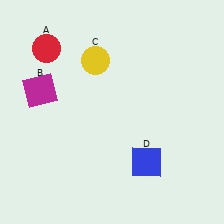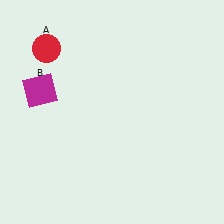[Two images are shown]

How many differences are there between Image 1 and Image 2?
There are 2 differences between the two images.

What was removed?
The blue square (D), the yellow circle (C) were removed in Image 2.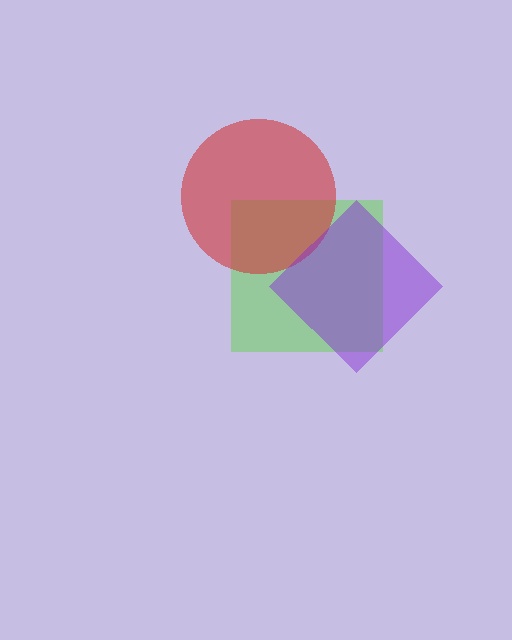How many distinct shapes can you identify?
There are 3 distinct shapes: a lime square, a red circle, a purple diamond.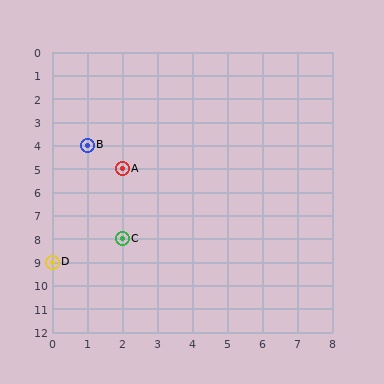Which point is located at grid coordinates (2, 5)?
Point A is at (2, 5).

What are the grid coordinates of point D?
Point D is at grid coordinates (0, 9).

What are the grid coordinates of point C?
Point C is at grid coordinates (2, 8).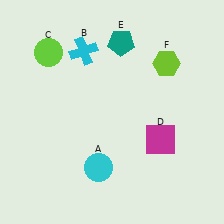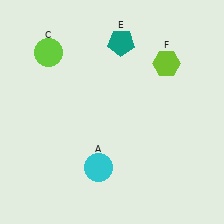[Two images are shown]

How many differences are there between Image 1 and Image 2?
There are 2 differences between the two images.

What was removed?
The cyan cross (B), the magenta square (D) were removed in Image 2.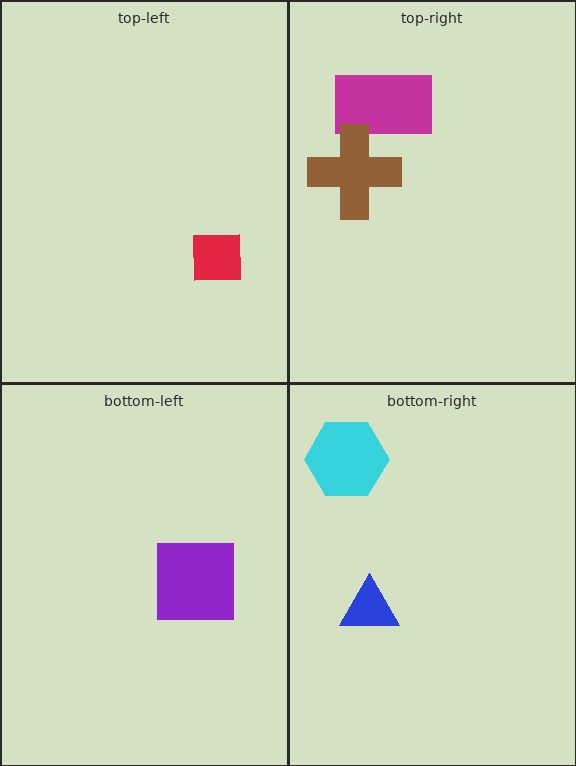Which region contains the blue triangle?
The bottom-right region.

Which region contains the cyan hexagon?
The bottom-right region.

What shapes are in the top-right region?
The magenta rectangle, the brown cross.